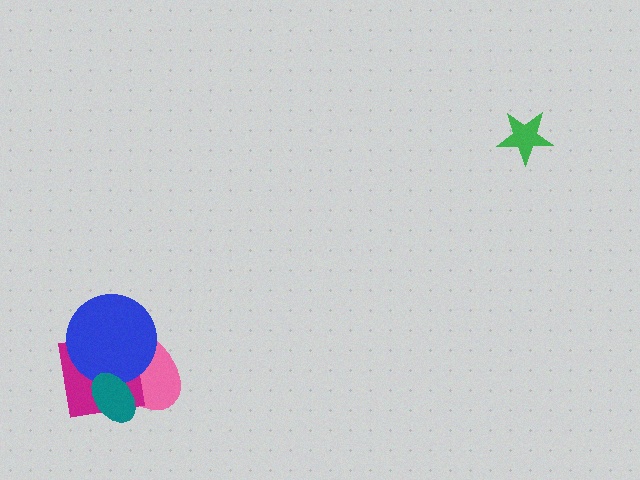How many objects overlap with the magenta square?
3 objects overlap with the magenta square.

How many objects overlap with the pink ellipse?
3 objects overlap with the pink ellipse.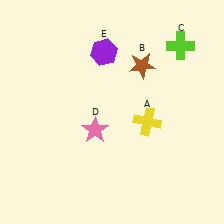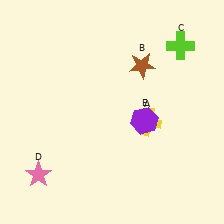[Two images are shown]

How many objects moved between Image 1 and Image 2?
2 objects moved between the two images.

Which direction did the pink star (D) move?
The pink star (D) moved left.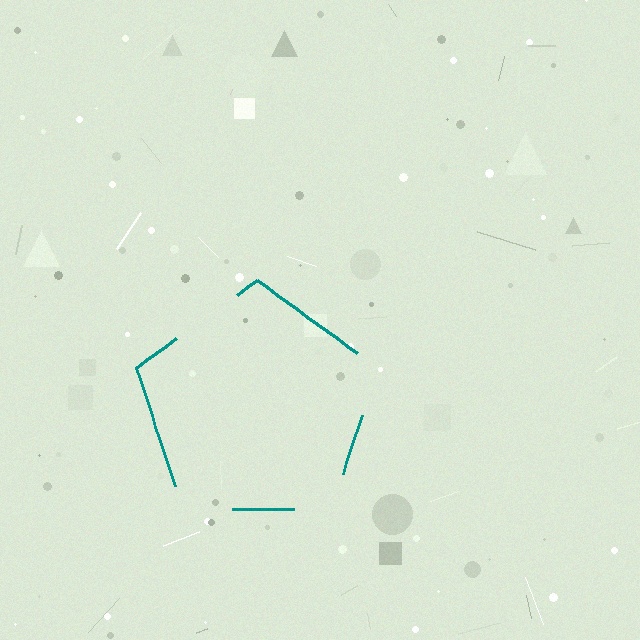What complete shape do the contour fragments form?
The contour fragments form a pentagon.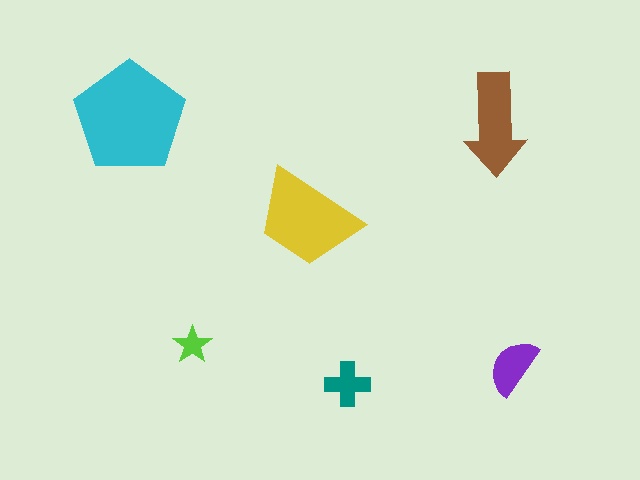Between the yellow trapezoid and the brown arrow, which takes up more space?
The yellow trapezoid.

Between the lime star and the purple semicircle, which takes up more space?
The purple semicircle.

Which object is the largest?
The cyan pentagon.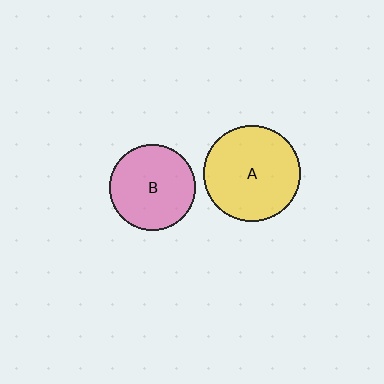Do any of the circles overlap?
No, none of the circles overlap.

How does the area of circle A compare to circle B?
Approximately 1.3 times.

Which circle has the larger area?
Circle A (yellow).